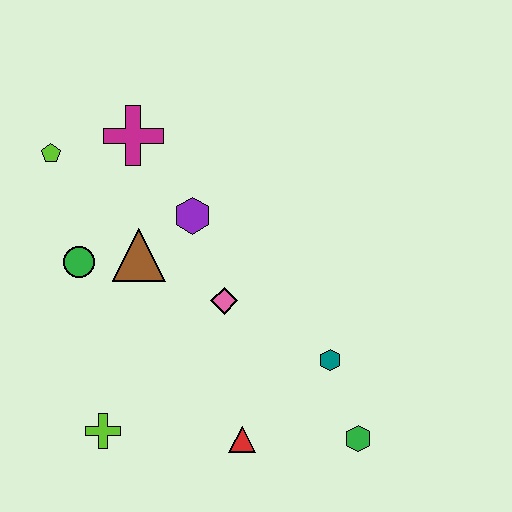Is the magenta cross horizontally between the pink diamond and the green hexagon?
No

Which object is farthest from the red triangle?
The lime pentagon is farthest from the red triangle.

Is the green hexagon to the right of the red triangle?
Yes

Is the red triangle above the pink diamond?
No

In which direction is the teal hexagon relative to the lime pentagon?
The teal hexagon is to the right of the lime pentagon.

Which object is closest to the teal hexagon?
The green hexagon is closest to the teal hexagon.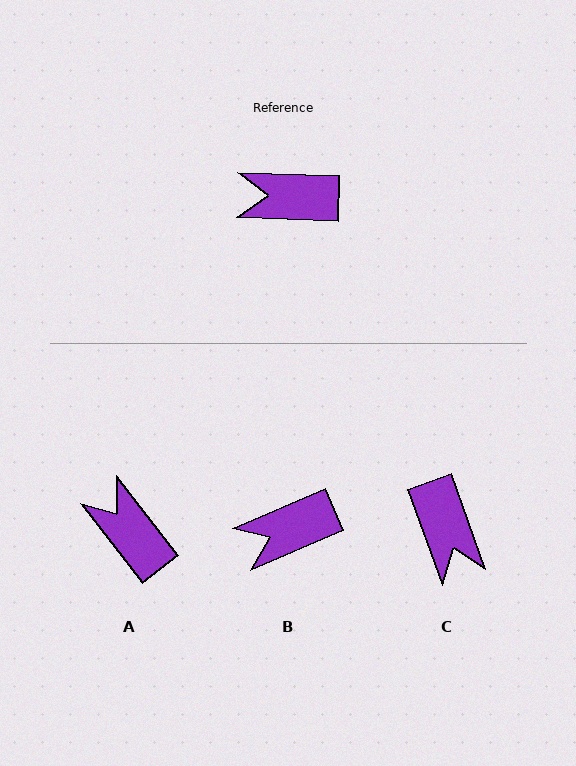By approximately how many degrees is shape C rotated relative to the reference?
Approximately 111 degrees counter-clockwise.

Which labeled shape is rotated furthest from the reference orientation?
C, about 111 degrees away.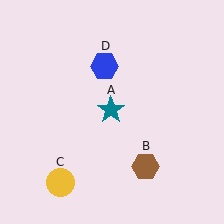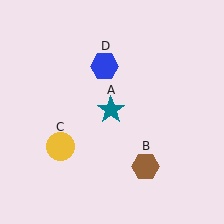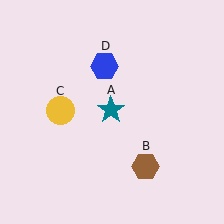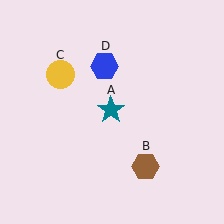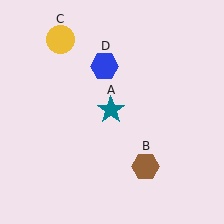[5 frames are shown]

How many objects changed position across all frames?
1 object changed position: yellow circle (object C).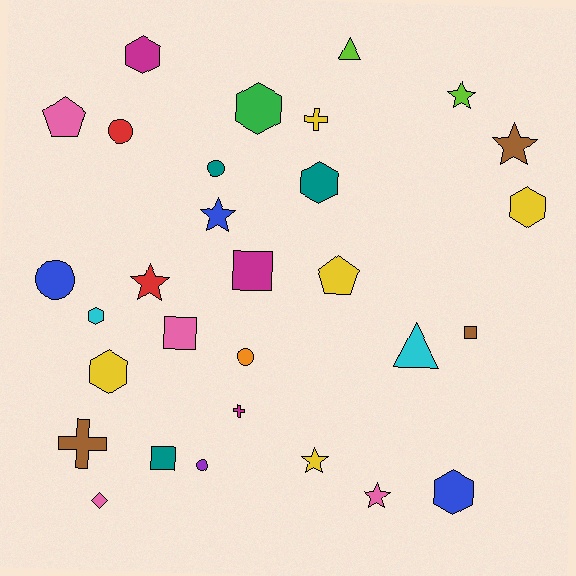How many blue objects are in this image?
There are 3 blue objects.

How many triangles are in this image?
There are 2 triangles.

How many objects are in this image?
There are 30 objects.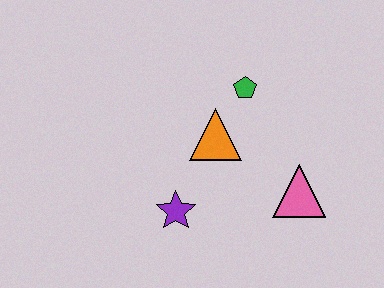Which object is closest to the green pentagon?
The orange triangle is closest to the green pentagon.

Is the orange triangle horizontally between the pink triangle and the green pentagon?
No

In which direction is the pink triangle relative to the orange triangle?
The pink triangle is to the right of the orange triangle.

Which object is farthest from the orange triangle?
The pink triangle is farthest from the orange triangle.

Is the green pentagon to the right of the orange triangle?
Yes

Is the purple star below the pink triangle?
Yes